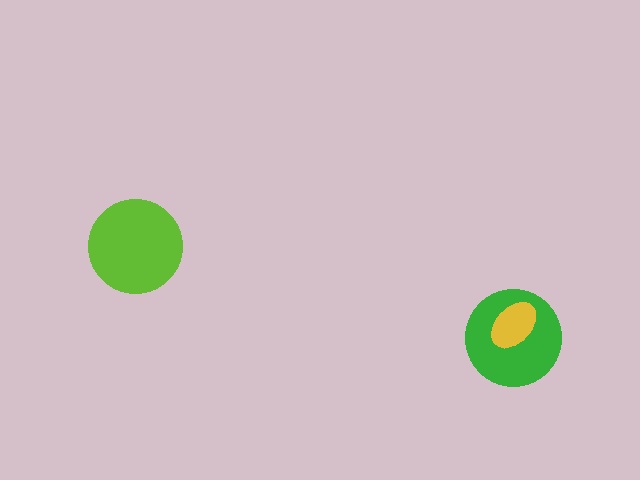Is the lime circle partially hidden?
No, no other shape covers it.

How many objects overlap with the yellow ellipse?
1 object overlaps with the yellow ellipse.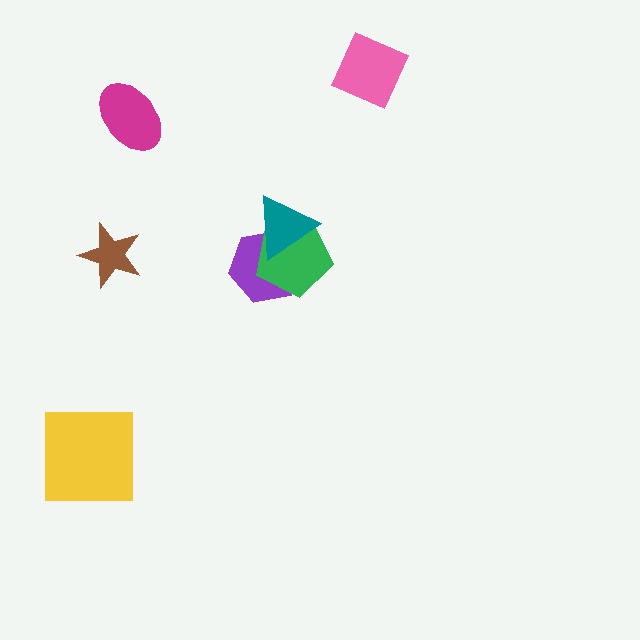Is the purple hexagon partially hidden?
Yes, it is partially covered by another shape.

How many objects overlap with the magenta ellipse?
0 objects overlap with the magenta ellipse.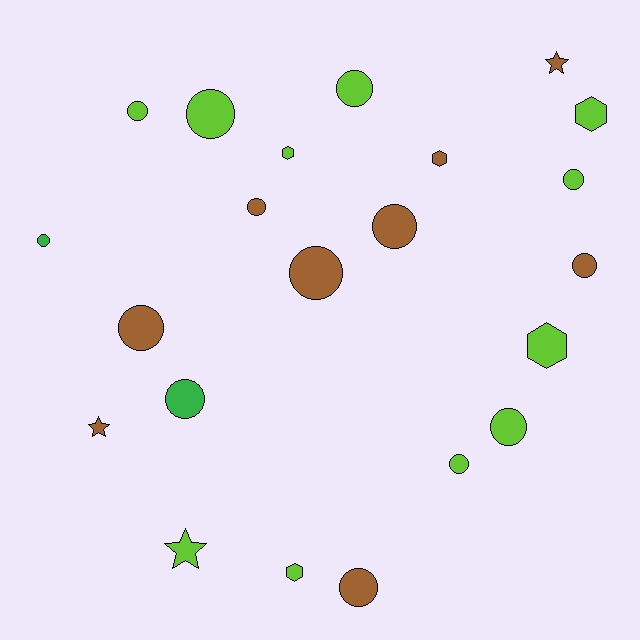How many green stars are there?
There are no green stars.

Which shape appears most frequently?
Circle, with 14 objects.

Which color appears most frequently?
Lime, with 11 objects.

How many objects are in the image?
There are 22 objects.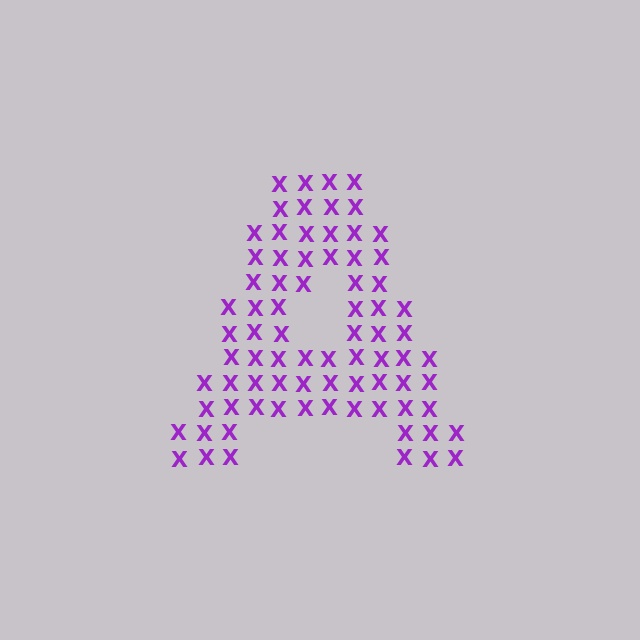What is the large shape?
The large shape is the letter A.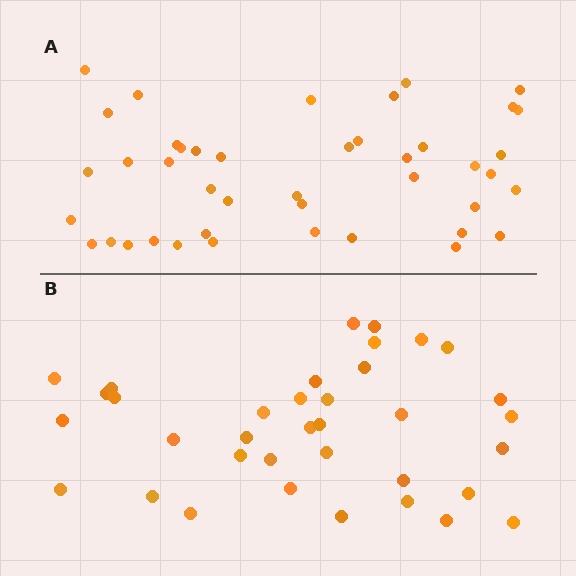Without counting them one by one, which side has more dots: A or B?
Region A (the top region) has more dots.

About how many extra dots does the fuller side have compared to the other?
Region A has roughly 8 or so more dots than region B.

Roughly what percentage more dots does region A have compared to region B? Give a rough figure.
About 20% more.